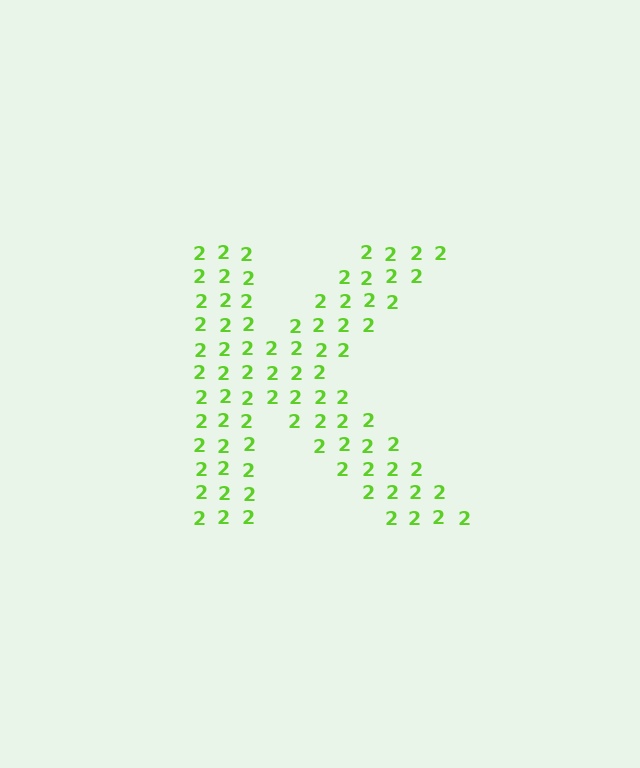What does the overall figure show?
The overall figure shows the letter K.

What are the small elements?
The small elements are digit 2's.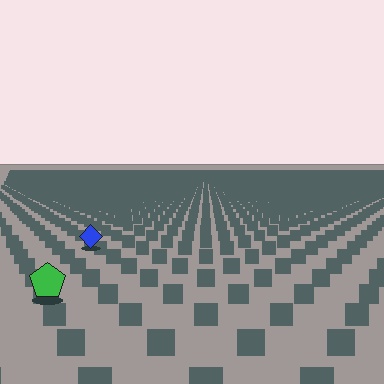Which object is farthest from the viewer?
The blue diamond is farthest from the viewer. It appears smaller and the ground texture around it is denser.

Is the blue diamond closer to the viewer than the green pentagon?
No. The green pentagon is closer — you can tell from the texture gradient: the ground texture is coarser near it.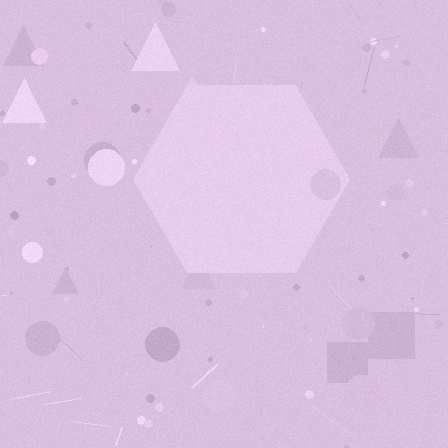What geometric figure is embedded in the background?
A hexagon is embedded in the background.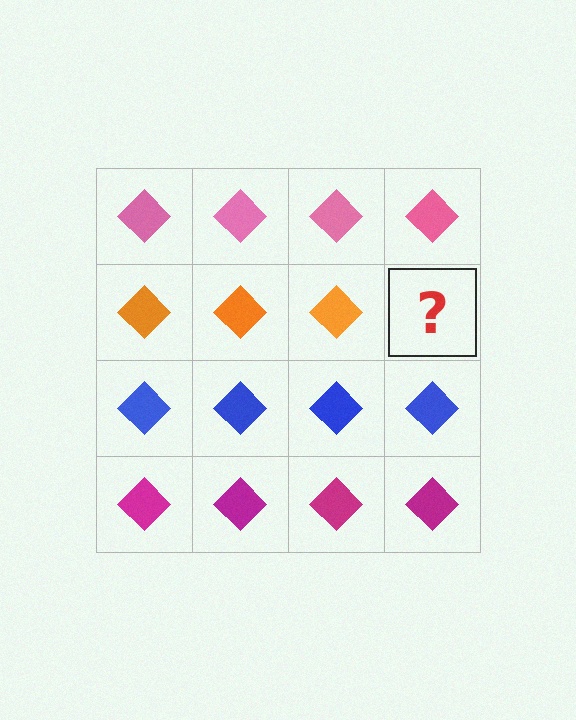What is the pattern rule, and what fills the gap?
The rule is that each row has a consistent color. The gap should be filled with an orange diamond.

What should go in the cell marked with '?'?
The missing cell should contain an orange diamond.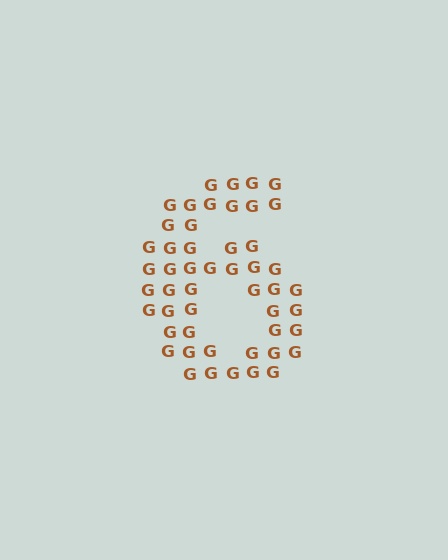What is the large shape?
The large shape is the digit 6.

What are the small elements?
The small elements are letter G's.